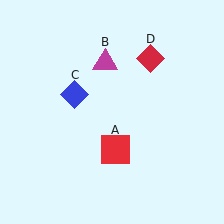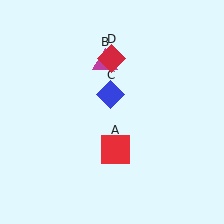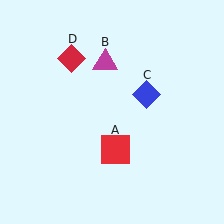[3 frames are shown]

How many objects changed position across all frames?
2 objects changed position: blue diamond (object C), red diamond (object D).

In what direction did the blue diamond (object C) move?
The blue diamond (object C) moved right.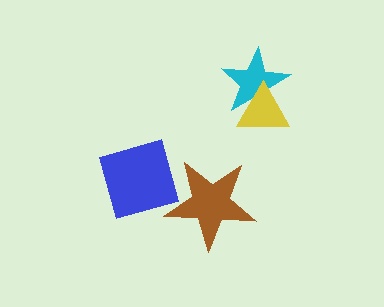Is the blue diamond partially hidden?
Yes, it is partially covered by another shape.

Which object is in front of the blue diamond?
The brown star is in front of the blue diamond.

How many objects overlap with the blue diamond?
1 object overlaps with the blue diamond.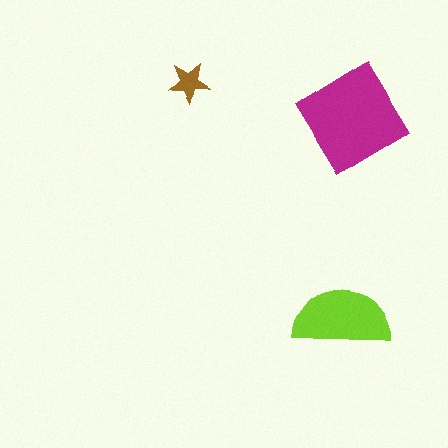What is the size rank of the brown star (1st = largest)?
3rd.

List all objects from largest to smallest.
The magenta diamond, the lime semicircle, the brown star.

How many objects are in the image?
There are 3 objects in the image.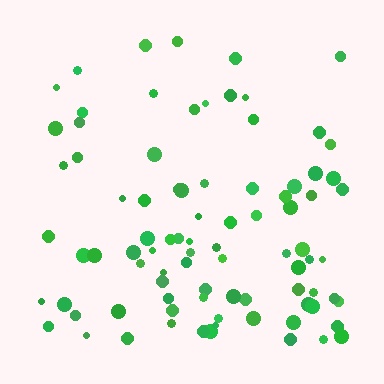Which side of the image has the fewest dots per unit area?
The top.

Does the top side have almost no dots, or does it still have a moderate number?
Still a moderate number, just noticeably fewer than the bottom.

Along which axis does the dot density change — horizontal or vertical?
Vertical.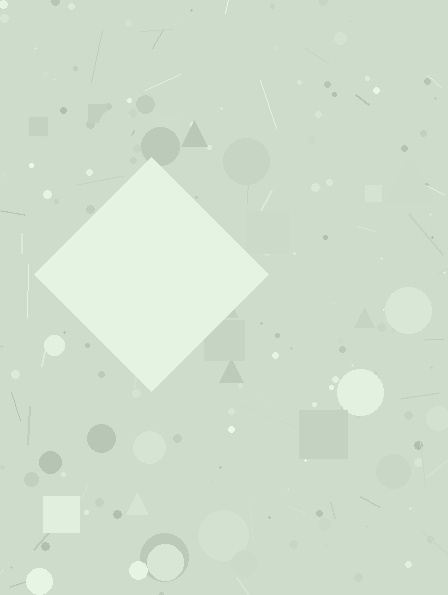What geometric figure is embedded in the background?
A diamond is embedded in the background.